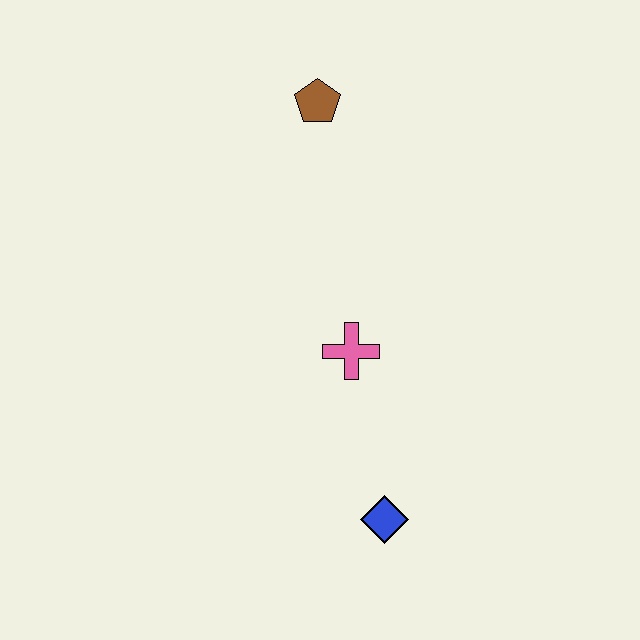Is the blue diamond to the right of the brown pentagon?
Yes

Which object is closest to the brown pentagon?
The pink cross is closest to the brown pentagon.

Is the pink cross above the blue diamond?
Yes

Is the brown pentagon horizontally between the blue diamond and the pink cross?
No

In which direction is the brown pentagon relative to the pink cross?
The brown pentagon is above the pink cross.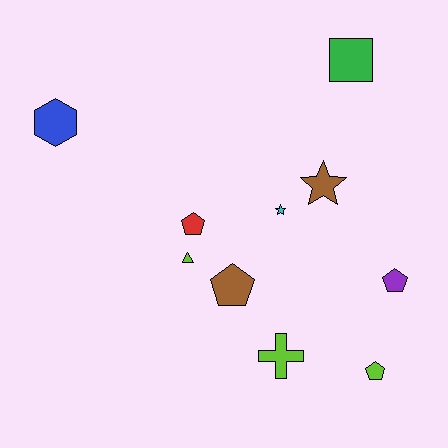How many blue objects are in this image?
There is 1 blue object.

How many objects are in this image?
There are 10 objects.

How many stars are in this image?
There are 2 stars.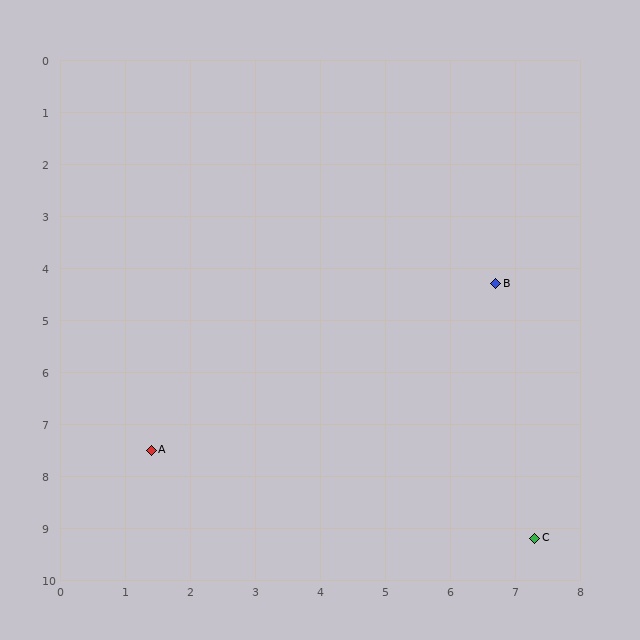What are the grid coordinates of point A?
Point A is at approximately (1.4, 7.5).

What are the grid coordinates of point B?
Point B is at approximately (6.7, 4.3).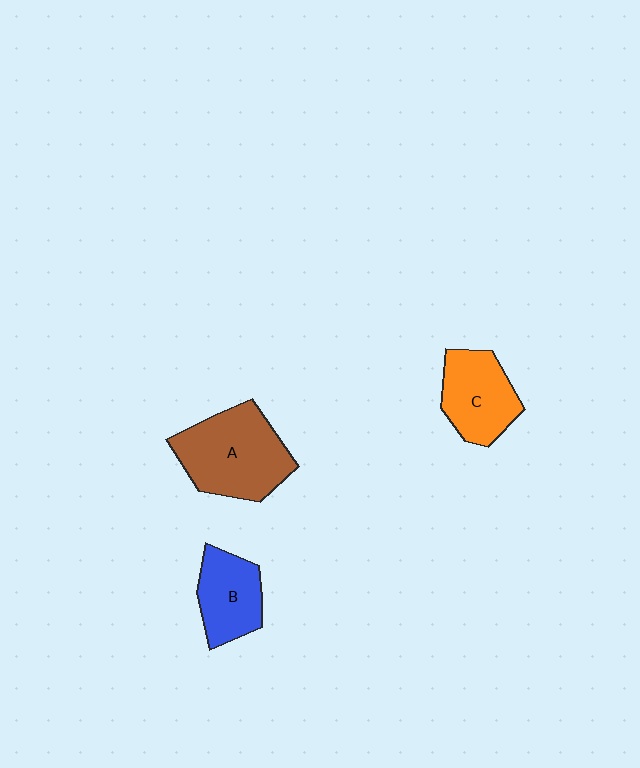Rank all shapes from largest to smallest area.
From largest to smallest: A (brown), C (orange), B (blue).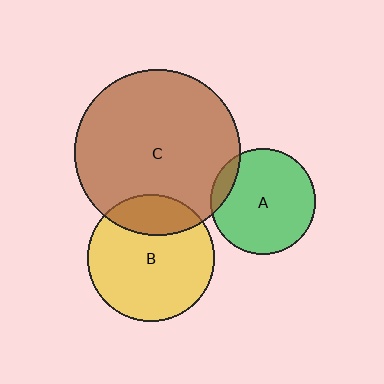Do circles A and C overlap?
Yes.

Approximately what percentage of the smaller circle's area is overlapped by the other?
Approximately 10%.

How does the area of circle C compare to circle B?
Approximately 1.7 times.